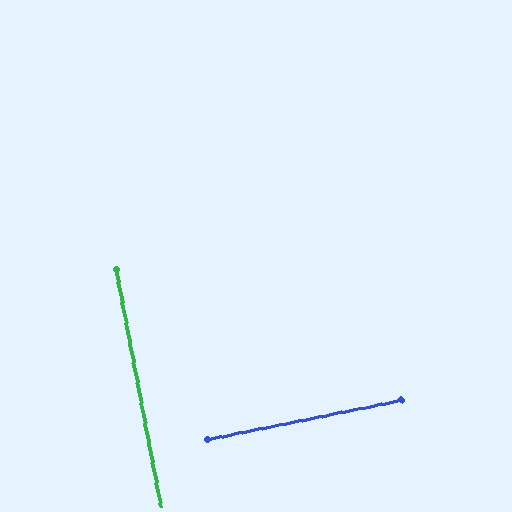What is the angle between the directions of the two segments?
Approximately 89 degrees.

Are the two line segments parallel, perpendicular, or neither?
Perpendicular — they meet at approximately 89°.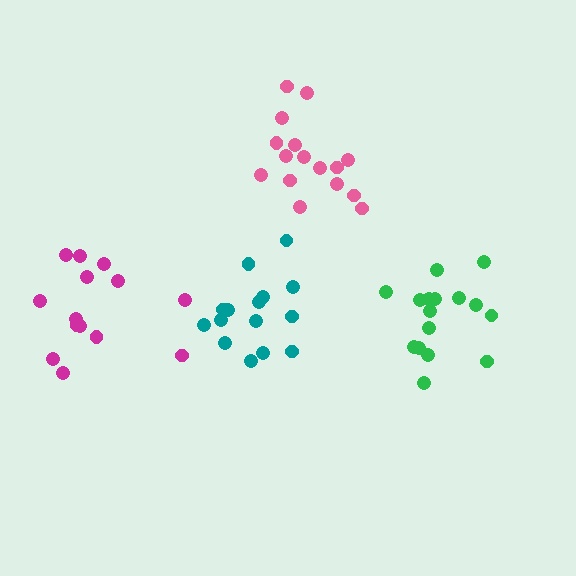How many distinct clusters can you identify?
There are 4 distinct clusters.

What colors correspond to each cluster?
The clusters are colored: magenta, teal, pink, green.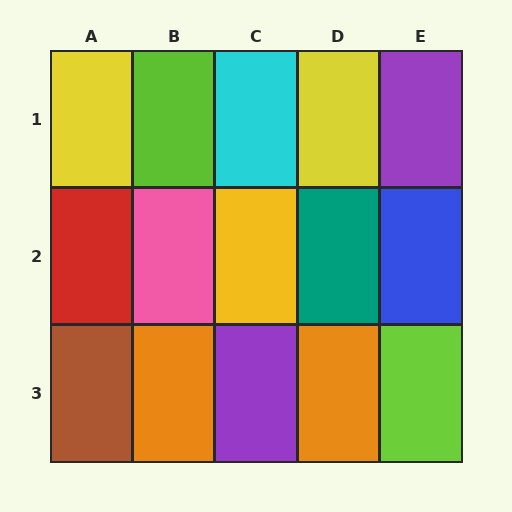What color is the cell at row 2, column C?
Yellow.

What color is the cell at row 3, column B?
Orange.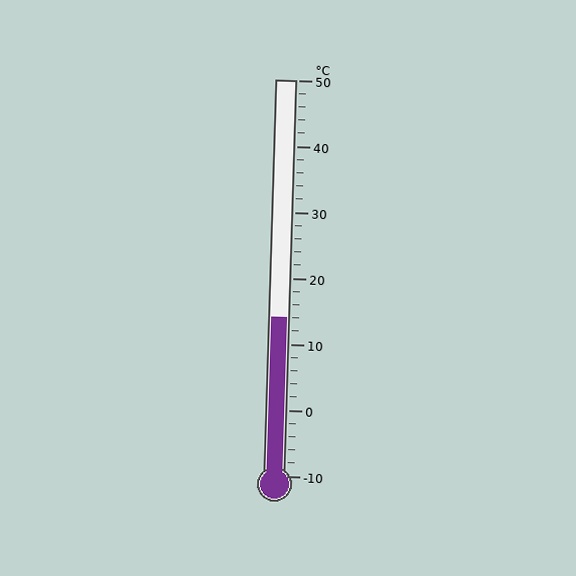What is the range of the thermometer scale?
The thermometer scale ranges from -10°C to 50°C.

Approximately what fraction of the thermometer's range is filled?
The thermometer is filled to approximately 40% of its range.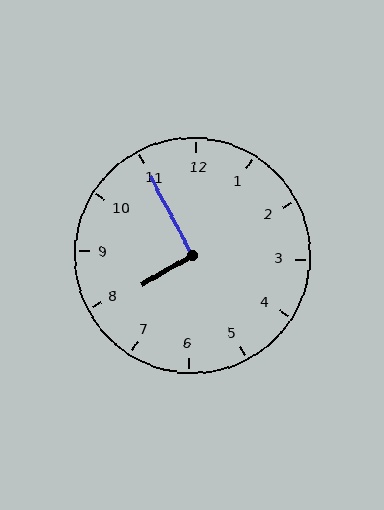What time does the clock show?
7:55.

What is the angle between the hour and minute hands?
Approximately 92 degrees.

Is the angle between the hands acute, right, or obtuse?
It is right.